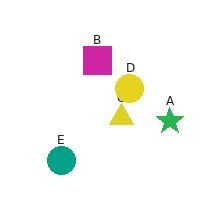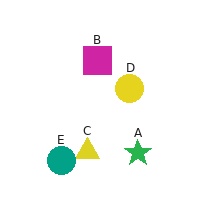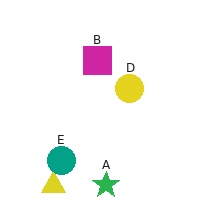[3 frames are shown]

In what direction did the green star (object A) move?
The green star (object A) moved down and to the left.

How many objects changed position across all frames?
2 objects changed position: green star (object A), yellow triangle (object C).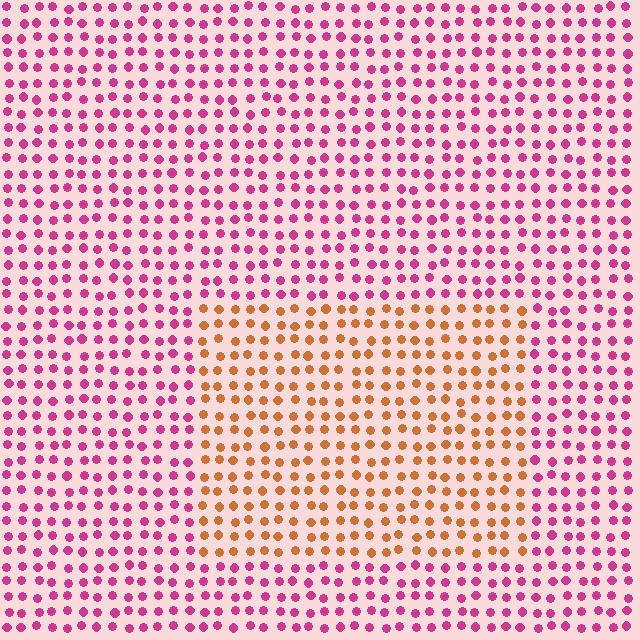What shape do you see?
I see a rectangle.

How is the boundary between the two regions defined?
The boundary is defined purely by a slight shift in hue (about 59 degrees). Spacing, size, and orientation are identical on both sides.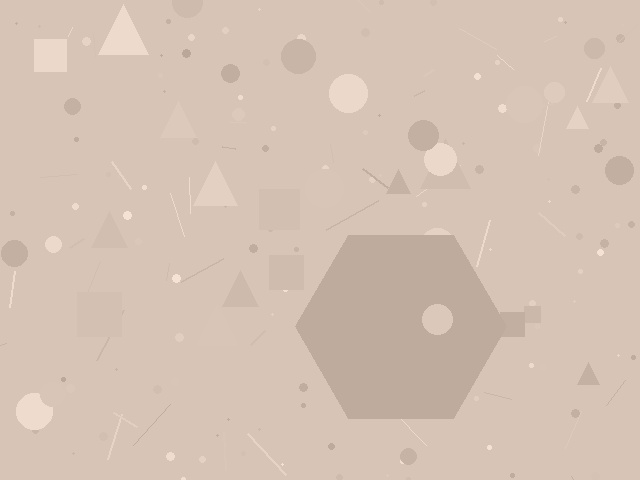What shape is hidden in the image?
A hexagon is hidden in the image.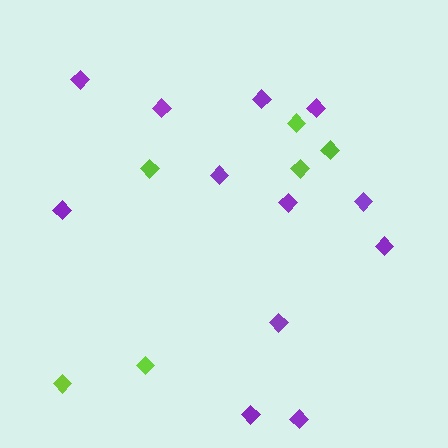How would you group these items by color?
There are 2 groups: one group of purple diamonds (12) and one group of lime diamonds (6).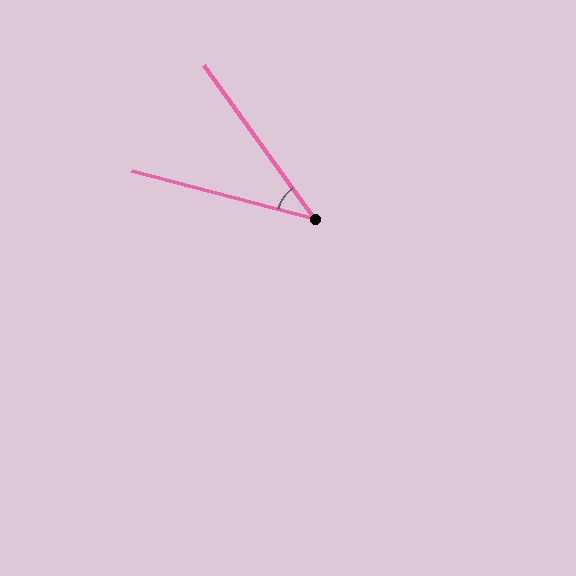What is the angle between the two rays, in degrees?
Approximately 39 degrees.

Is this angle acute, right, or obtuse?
It is acute.